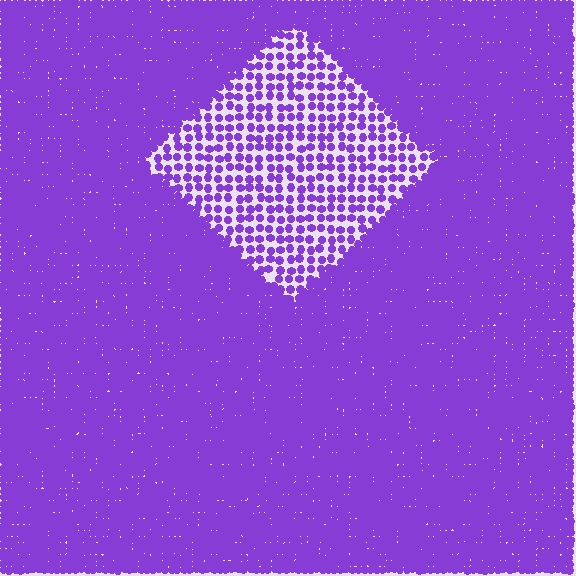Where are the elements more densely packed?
The elements are more densely packed outside the diamond boundary.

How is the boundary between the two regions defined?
The boundary is defined by a change in element density (approximately 2.9x ratio). All elements are the same color, size, and shape.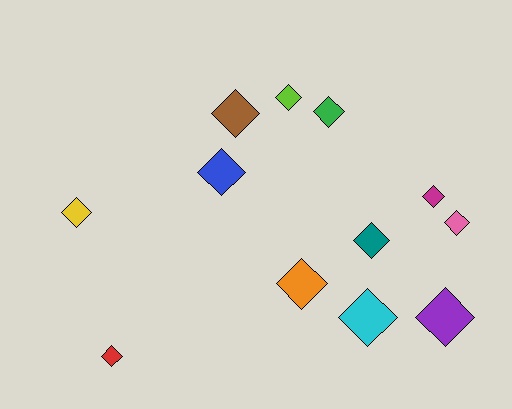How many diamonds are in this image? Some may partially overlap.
There are 12 diamonds.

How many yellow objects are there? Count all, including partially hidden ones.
There is 1 yellow object.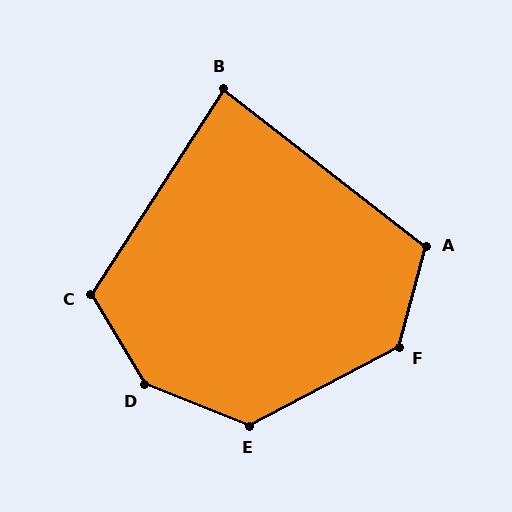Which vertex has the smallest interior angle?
B, at approximately 85 degrees.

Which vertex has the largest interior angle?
D, at approximately 143 degrees.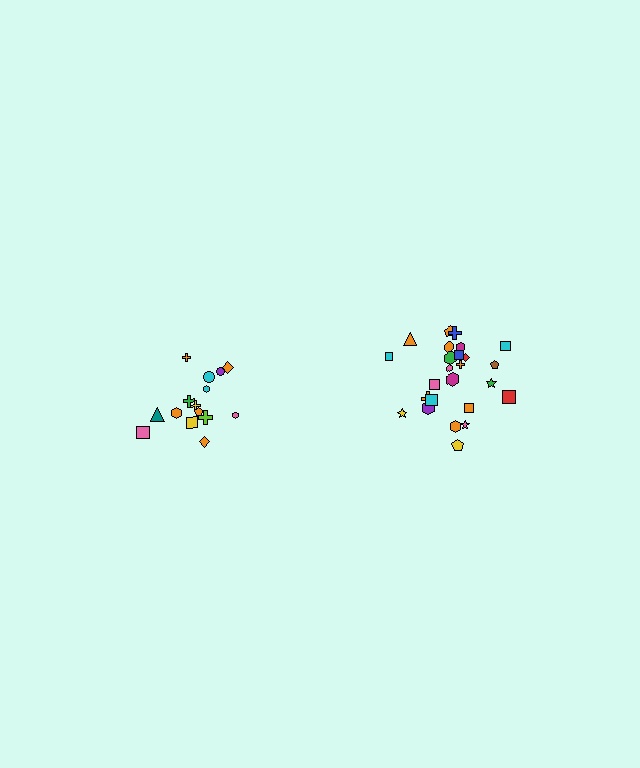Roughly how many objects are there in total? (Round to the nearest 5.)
Roughly 40 objects in total.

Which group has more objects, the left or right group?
The right group.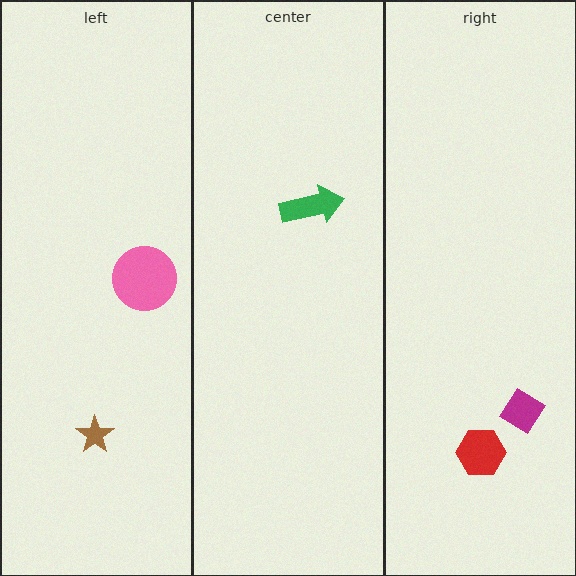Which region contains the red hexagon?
The right region.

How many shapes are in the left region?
2.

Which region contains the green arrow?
The center region.